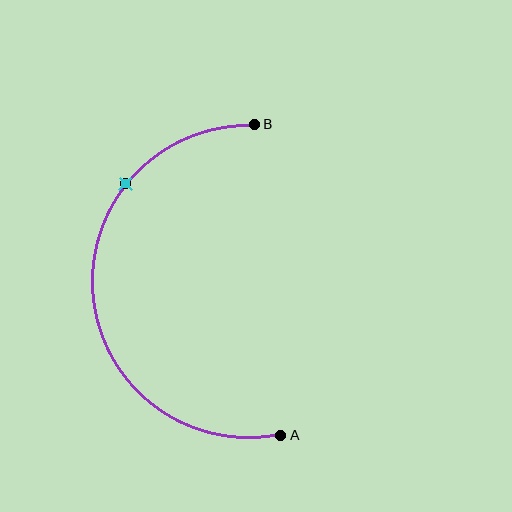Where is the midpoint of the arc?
The arc midpoint is the point on the curve farthest from the straight line joining A and B. It sits to the left of that line.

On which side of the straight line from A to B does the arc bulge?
The arc bulges to the left of the straight line connecting A and B.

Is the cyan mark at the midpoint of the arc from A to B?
No. The cyan mark lies on the arc but is closer to endpoint B. The arc midpoint would be at the point on the curve equidistant along the arc from both A and B.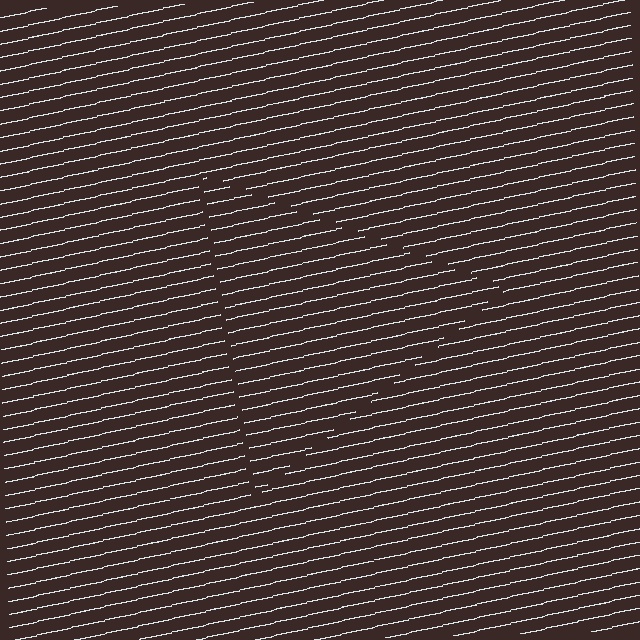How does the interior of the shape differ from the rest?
The interior of the shape contains the same grating, shifted by half a period — the contour is defined by the phase discontinuity where line-ends from the inner and outer gratings abut.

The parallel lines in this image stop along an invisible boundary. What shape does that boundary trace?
An illusory triangle. The interior of the shape contains the same grating, shifted by half a period — the contour is defined by the phase discontinuity where line-ends from the inner and outer gratings abut.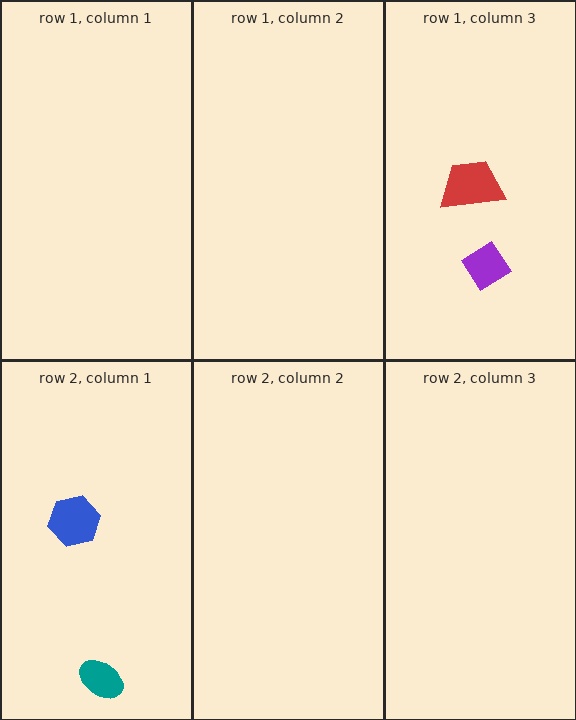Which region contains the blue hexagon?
The row 2, column 1 region.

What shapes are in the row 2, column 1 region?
The teal ellipse, the blue hexagon.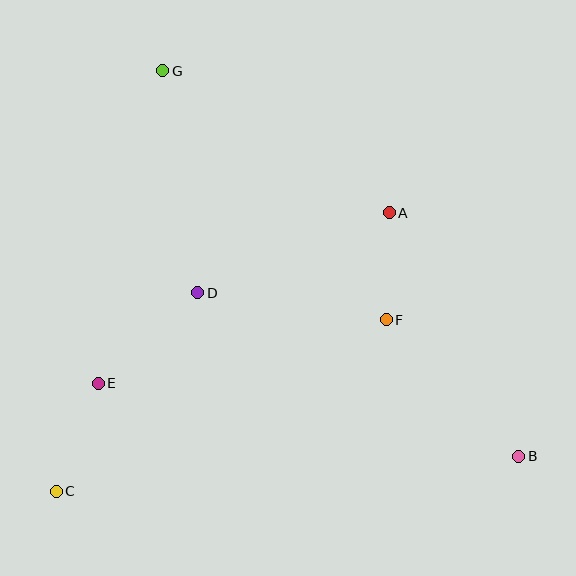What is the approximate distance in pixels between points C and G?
The distance between C and G is approximately 434 pixels.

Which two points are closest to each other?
Points A and F are closest to each other.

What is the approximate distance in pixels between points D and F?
The distance between D and F is approximately 190 pixels.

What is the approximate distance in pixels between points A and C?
The distance between A and C is approximately 434 pixels.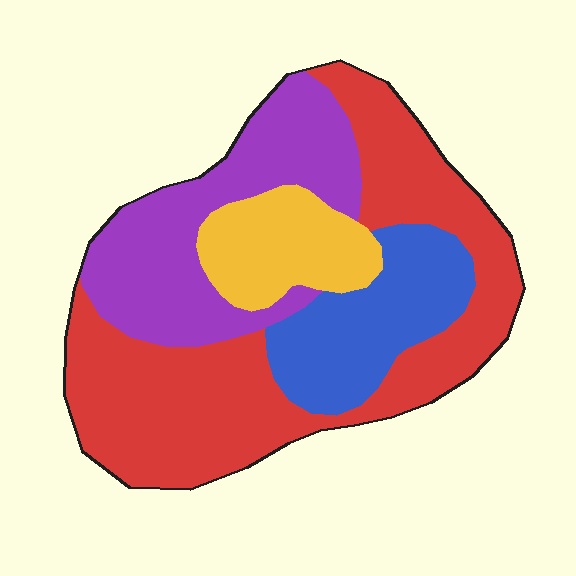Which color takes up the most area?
Red, at roughly 45%.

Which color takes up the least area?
Yellow, at roughly 15%.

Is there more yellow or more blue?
Blue.